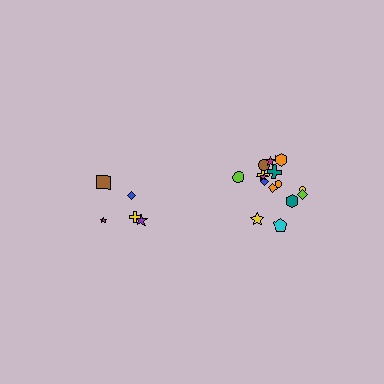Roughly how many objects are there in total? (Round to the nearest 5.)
Roughly 20 objects in total.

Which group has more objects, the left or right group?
The right group.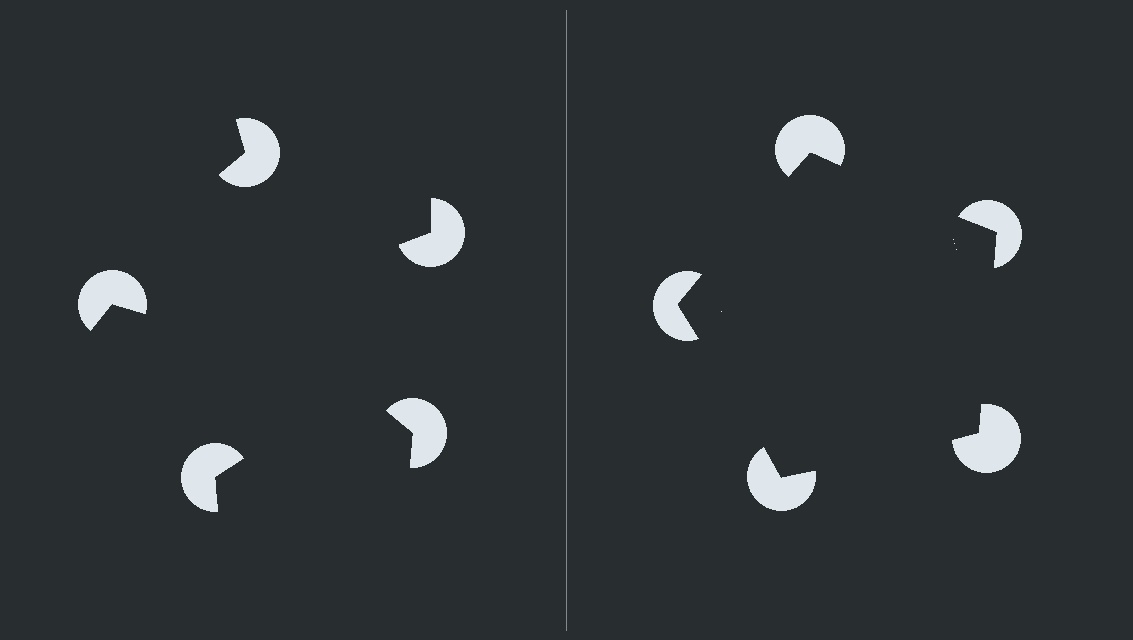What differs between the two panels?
The pac-man discs are positioned identically on both sides; only the wedge orientations differ. On the right they align to a pentagon; on the left they are misaligned.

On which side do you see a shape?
An illusory pentagon appears on the right side. On the left side the wedge cuts are rotated, so no coherent shape forms.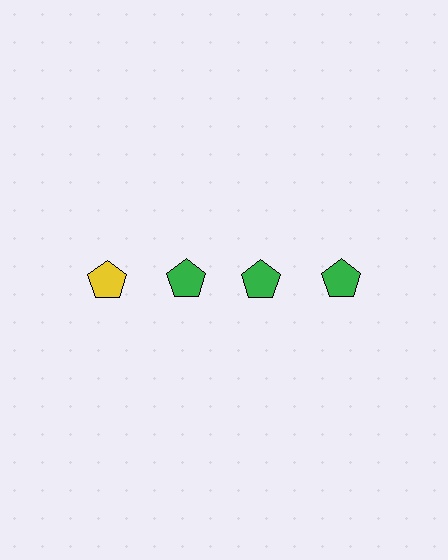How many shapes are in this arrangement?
There are 4 shapes arranged in a grid pattern.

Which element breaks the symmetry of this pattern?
The yellow pentagon in the top row, leftmost column breaks the symmetry. All other shapes are green pentagons.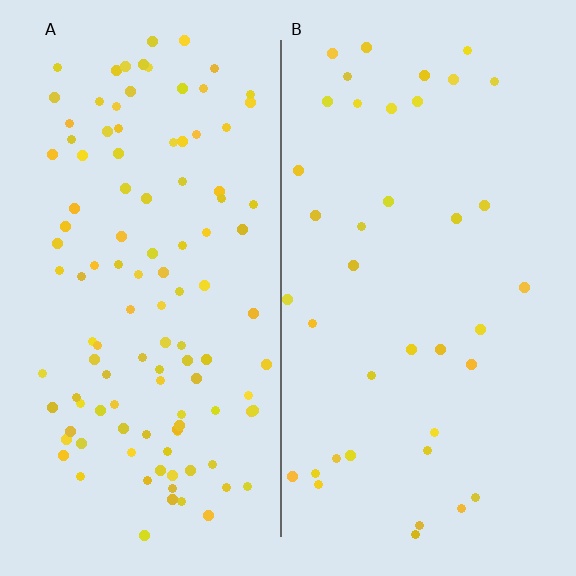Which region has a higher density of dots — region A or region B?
A (the left).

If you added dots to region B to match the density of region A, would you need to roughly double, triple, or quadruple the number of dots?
Approximately triple.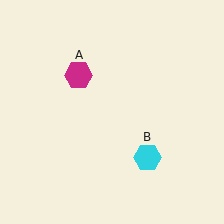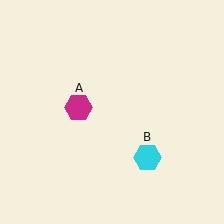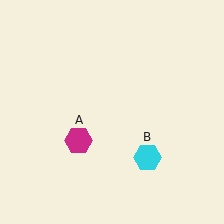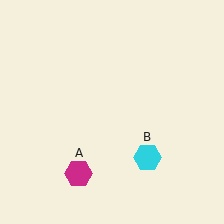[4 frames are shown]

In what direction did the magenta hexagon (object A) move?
The magenta hexagon (object A) moved down.